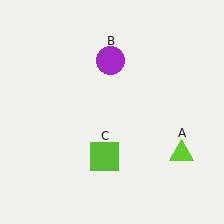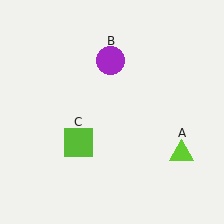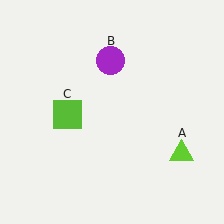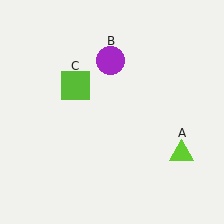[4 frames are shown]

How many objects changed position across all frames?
1 object changed position: lime square (object C).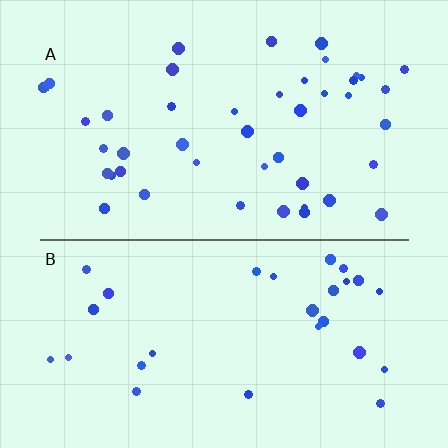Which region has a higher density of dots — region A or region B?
A (the top).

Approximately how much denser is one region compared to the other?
Approximately 1.6× — region A over region B.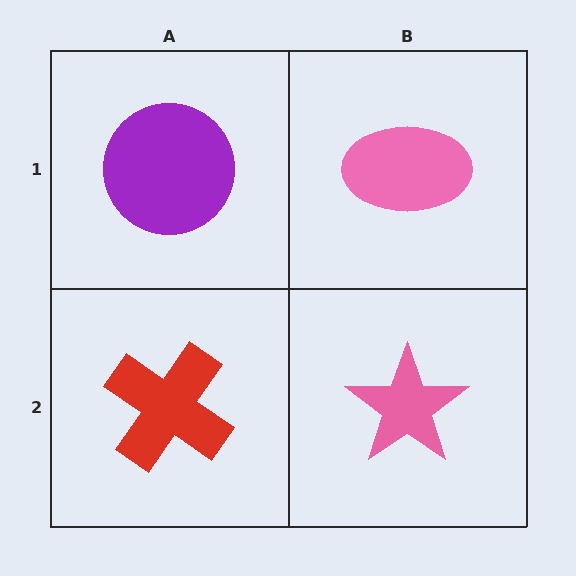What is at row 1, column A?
A purple circle.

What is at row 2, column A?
A red cross.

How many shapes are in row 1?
2 shapes.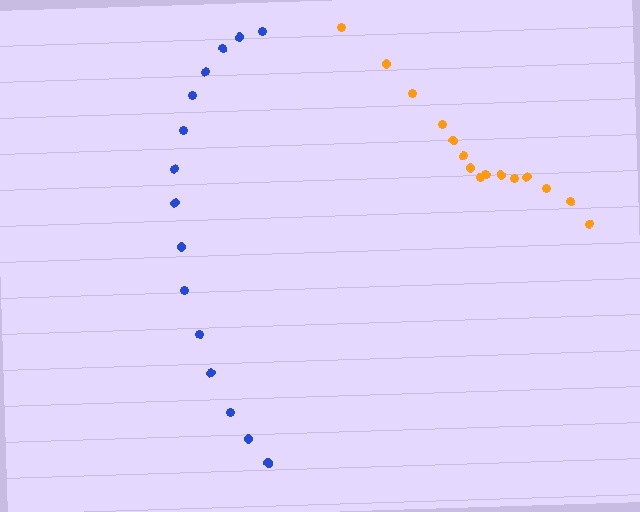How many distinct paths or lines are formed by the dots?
There are 2 distinct paths.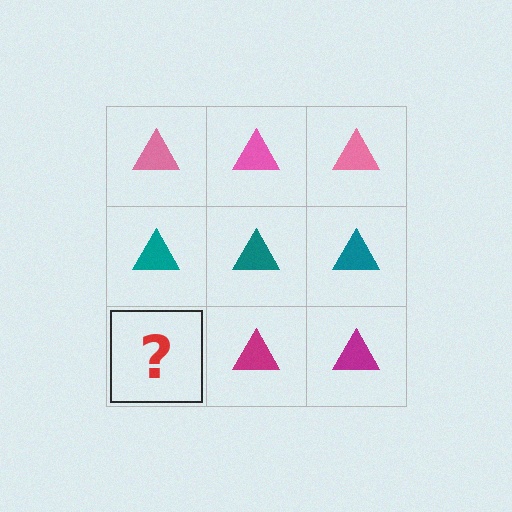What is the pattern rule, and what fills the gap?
The rule is that each row has a consistent color. The gap should be filled with a magenta triangle.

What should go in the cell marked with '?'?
The missing cell should contain a magenta triangle.